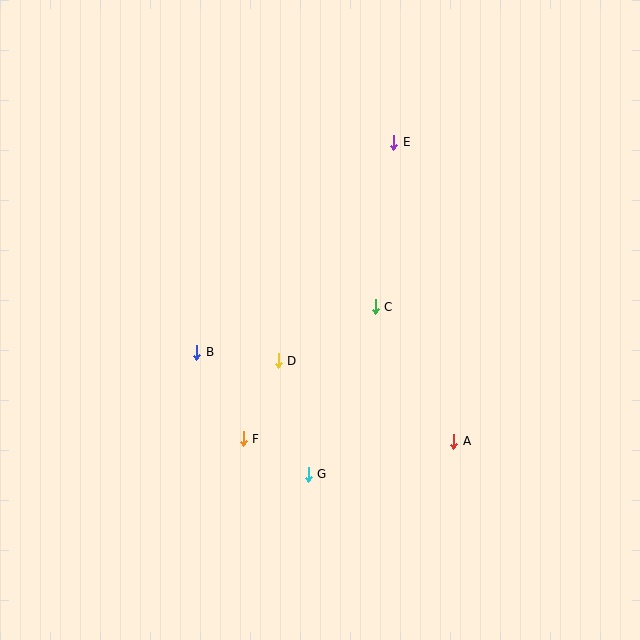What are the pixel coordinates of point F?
Point F is at (243, 439).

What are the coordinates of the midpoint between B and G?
The midpoint between B and G is at (252, 413).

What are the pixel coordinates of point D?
Point D is at (278, 361).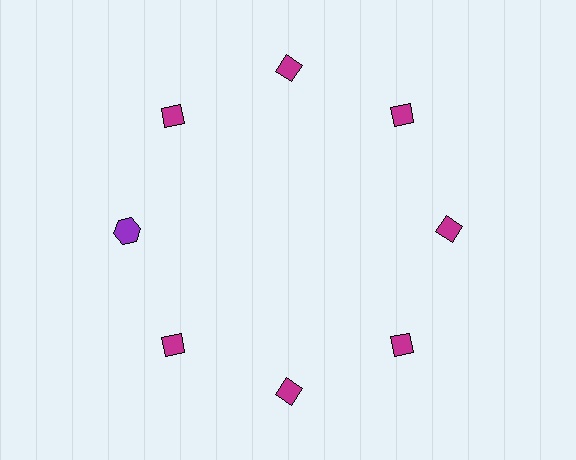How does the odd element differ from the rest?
It differs in both color (purple instead of magenta) and shape (hexagon instead of diamond).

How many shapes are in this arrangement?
There are 8 shapes arranged in a ring pattern.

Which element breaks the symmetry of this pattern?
The purple hexagon at roughly the 9 o'clock position breaks the symmetry. All other shapes are magenta diamonds.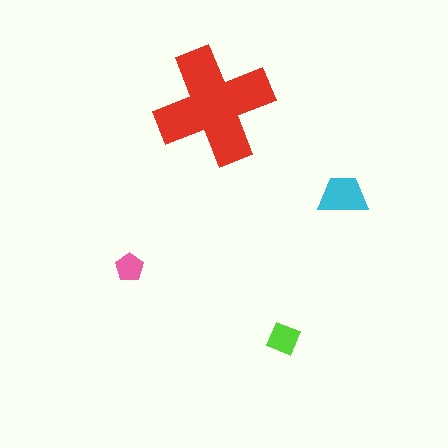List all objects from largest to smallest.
The red cross, the cyan trapezoid, the lime diamond, the pink pentagon.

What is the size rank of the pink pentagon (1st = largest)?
4th.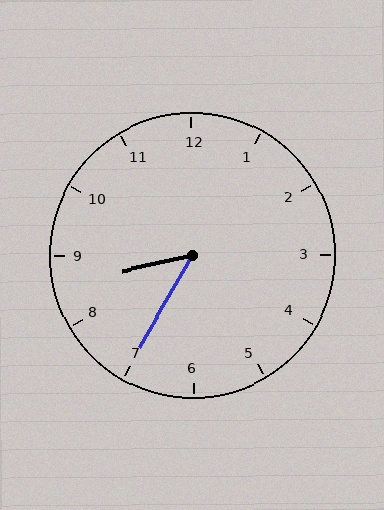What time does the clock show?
8:35.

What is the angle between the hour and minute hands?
Approximately 48 degrees.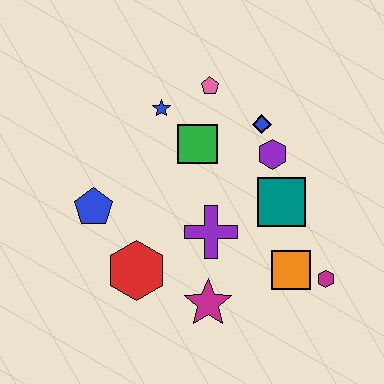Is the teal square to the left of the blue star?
No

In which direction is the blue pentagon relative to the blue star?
The blue pentagon is below the blue star.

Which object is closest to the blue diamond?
The purple hexagon is closest to the blue diamond.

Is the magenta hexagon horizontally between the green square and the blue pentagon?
No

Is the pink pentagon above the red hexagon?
Yes